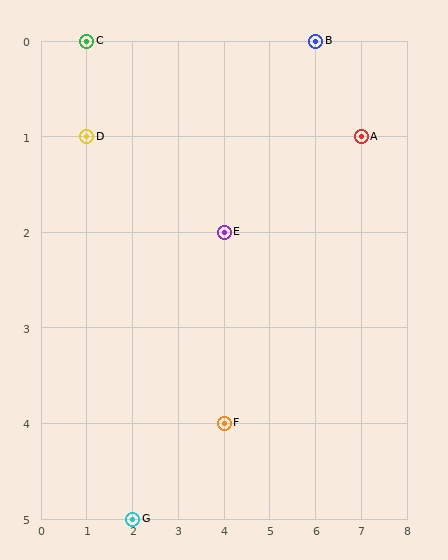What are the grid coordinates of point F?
Point F is at grid coordinates (4, 4).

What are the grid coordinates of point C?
Point C is at grid coordinates (1, 0).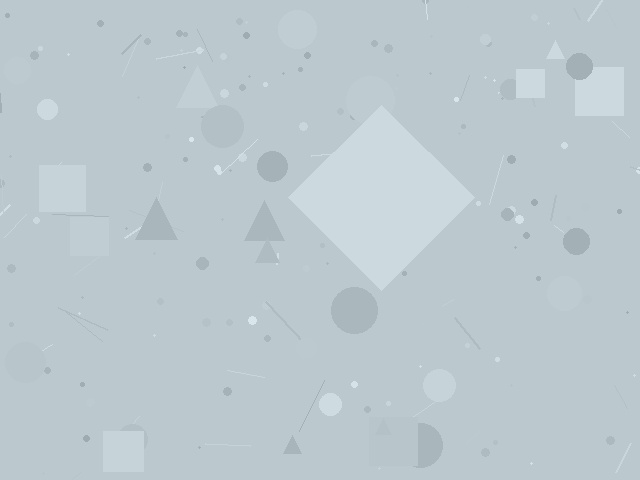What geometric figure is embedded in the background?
A diamond is embedded in the background.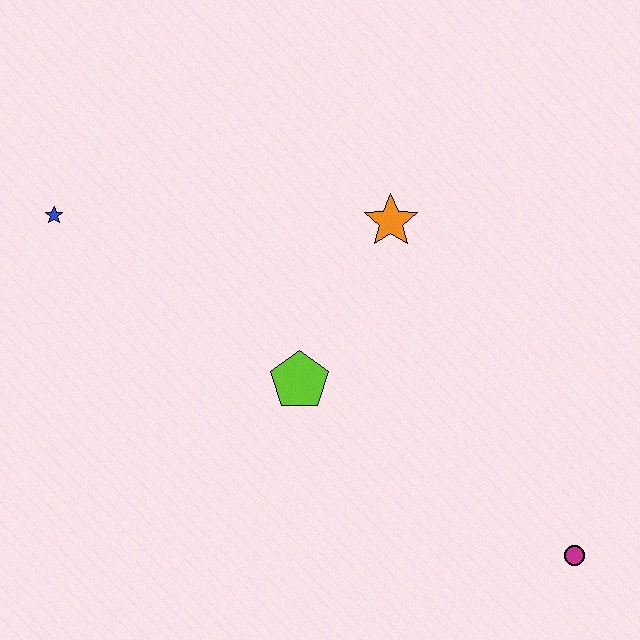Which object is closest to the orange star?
The lime pentagon is closest to the orange star.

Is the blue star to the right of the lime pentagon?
No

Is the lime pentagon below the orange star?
Yes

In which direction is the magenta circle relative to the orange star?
The magenta circle is below the orange star.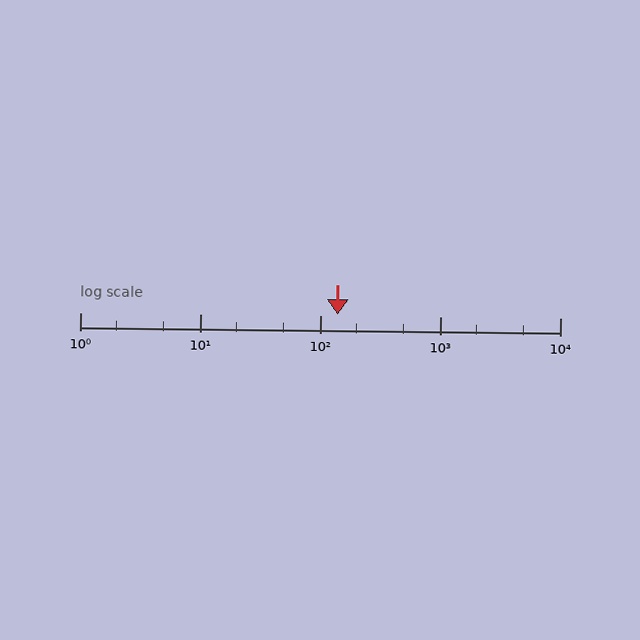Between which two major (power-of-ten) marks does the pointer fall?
The pointer is between 100 and 1000.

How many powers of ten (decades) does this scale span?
The scale spans 4 decades, from 1 to 10000.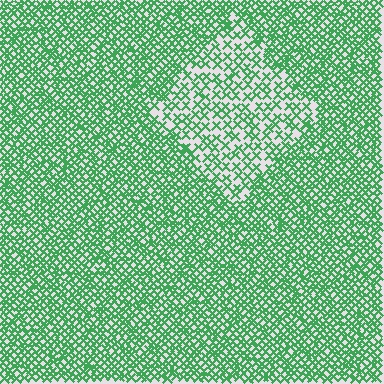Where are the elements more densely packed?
The elements are more densely packed outside the diamond boundary.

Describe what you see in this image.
The image contains small green elements arranged at two different densities. A diamond-shaped region is visible where the elements are less densely packed than the surrounding area.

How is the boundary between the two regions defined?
The boundary is defined by a change in element density (approximately 2.0x ratio). All elements are the same color, size, and shape.